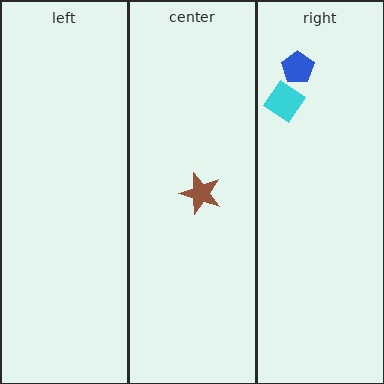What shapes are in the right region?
The blue pentagon, the cyan diamond.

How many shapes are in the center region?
1.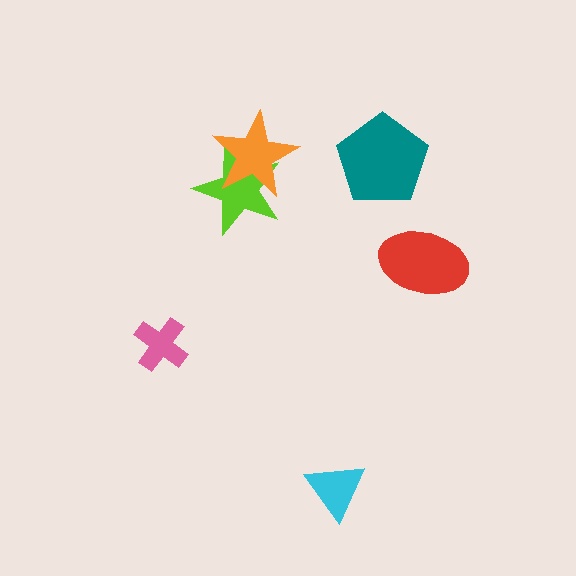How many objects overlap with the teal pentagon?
0 objects overlap with the teal pentagon.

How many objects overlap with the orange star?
1 object overlaps with the orange star.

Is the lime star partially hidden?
Yes, it is partially covered by another shape.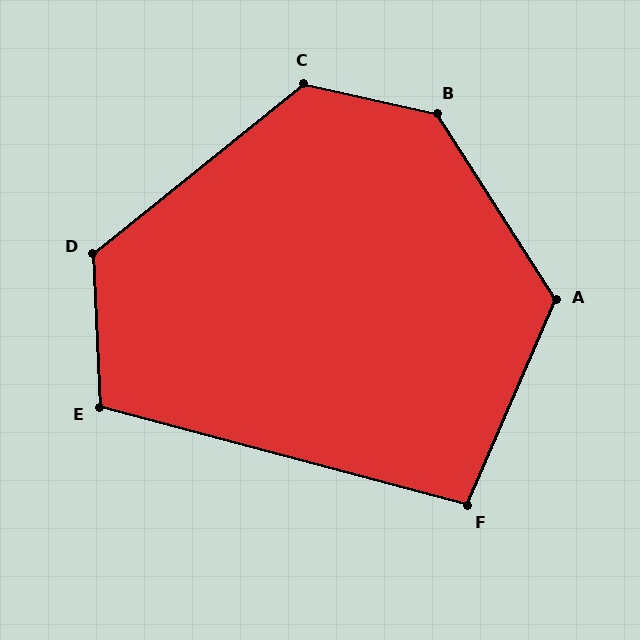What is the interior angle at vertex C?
Approximately 128 degrees (obtuse).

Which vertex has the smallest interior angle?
F, at approximately 98 degrees.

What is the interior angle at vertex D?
Approximately 126 degrees (obtuse).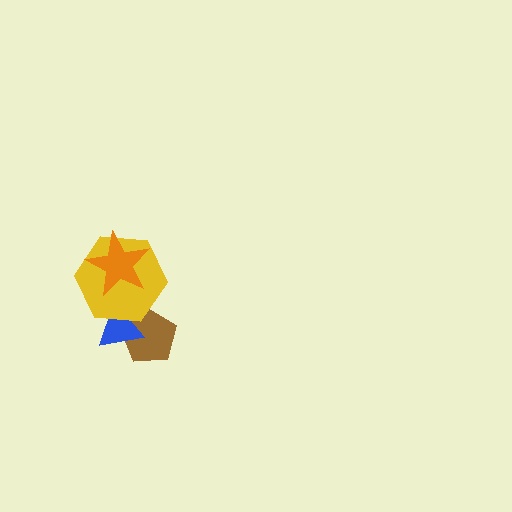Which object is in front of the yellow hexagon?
The orange star is in front of the yellow hexagon.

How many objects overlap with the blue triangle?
2 objects overlap with the blue triangle.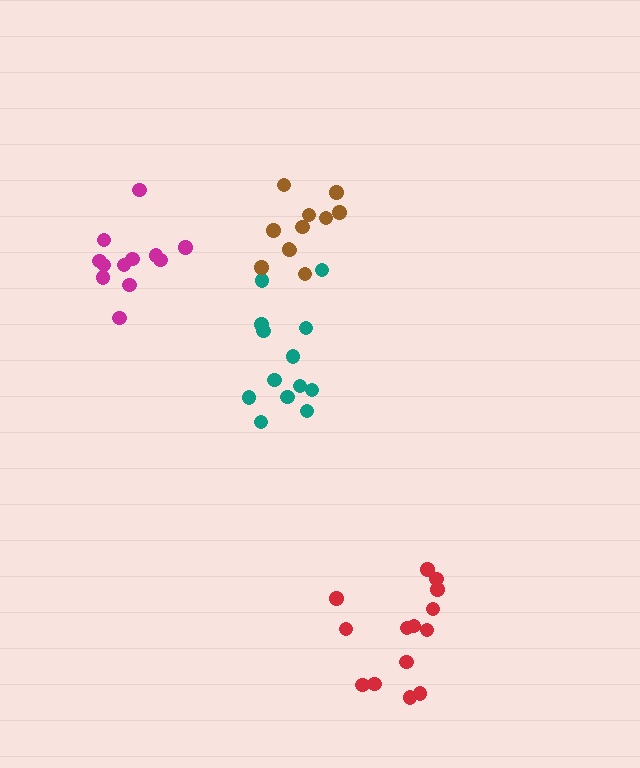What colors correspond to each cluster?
The clusters are colored: red, teal, brown, magenta.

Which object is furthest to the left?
The magenta cluster is leftmost.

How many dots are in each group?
Group 1: 14 dots, Group 2: 13 dots, Group 3: 11 dots, Group 4: 12 dots (50 total).